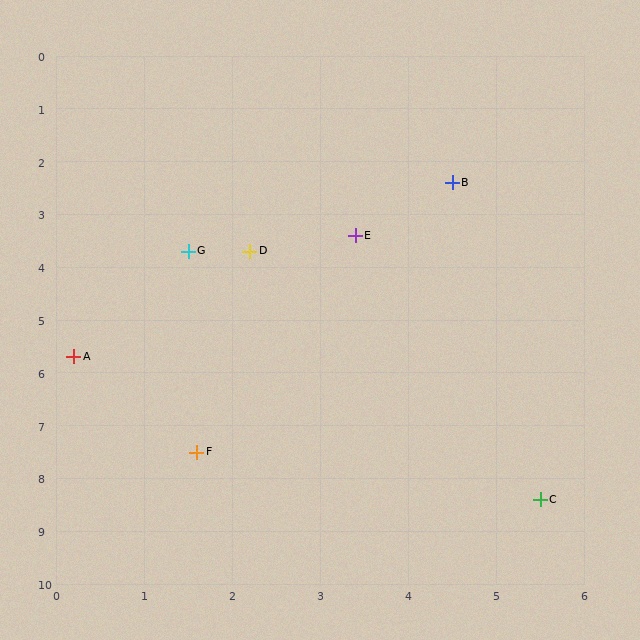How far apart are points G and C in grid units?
Points G and C are about 6.2 grid units apart.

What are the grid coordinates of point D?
Point D is at approximately (2.2, 3.7).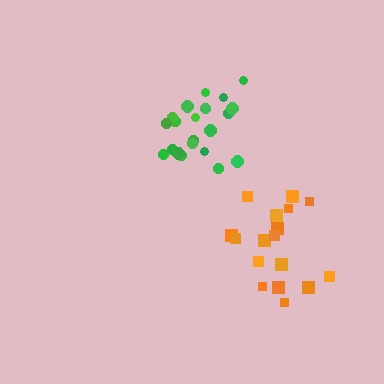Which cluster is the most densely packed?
Green.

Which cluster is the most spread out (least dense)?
Orange.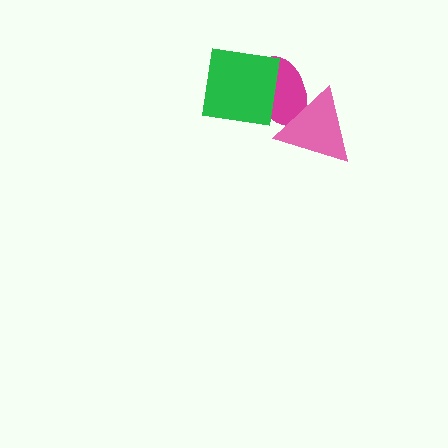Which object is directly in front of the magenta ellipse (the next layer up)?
The pink triangle is directly in front of the magenta ellipse.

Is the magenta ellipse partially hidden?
Yes, it is partially covered by another shape.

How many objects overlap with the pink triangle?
1 object overlaps with the pink triangle.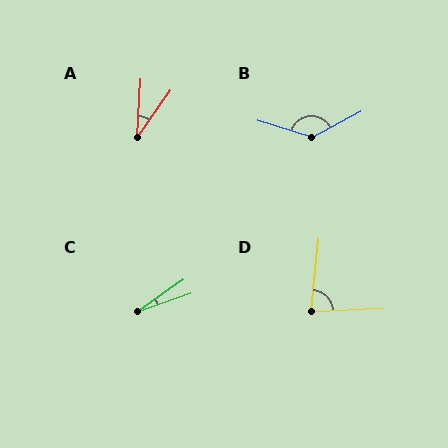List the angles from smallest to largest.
C (16°), A (32°), D (81°), B (135°).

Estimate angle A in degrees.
Approximately 32 degrees.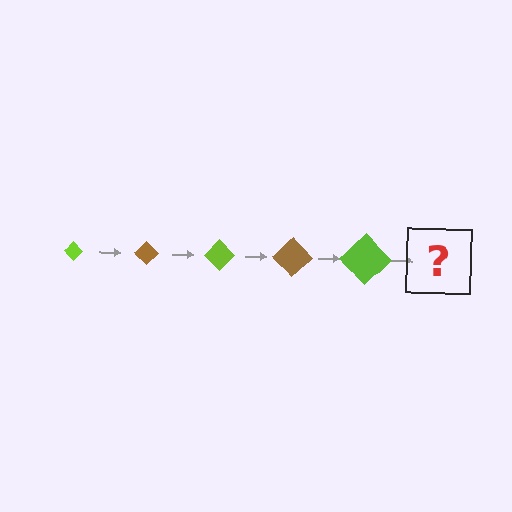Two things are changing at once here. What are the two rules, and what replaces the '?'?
The two rules are that the diamond grows larger each step and the color cycles through lime and brown. The '?' should be a brown diamond, larger than the previous one.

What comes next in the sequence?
The next element should be a brown diamond, larger than the previous one.